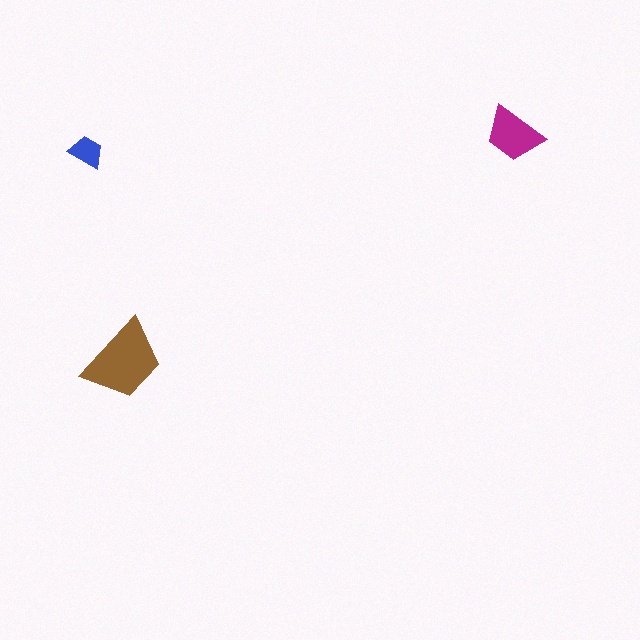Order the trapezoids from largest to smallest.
the brown one, the magenta one, the blue one.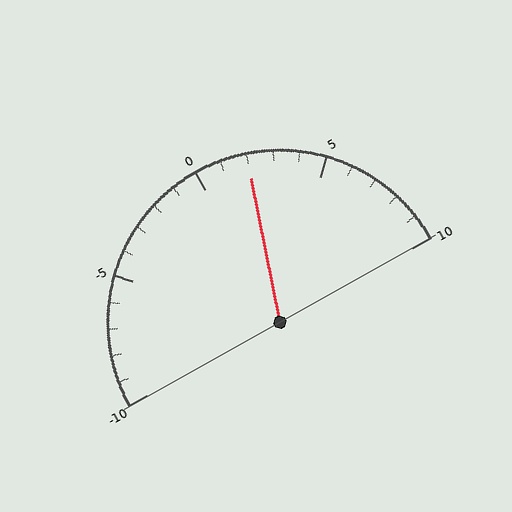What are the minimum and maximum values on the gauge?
The gauge ranges from -10 to 10.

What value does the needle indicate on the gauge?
The needle indicates approximately 2.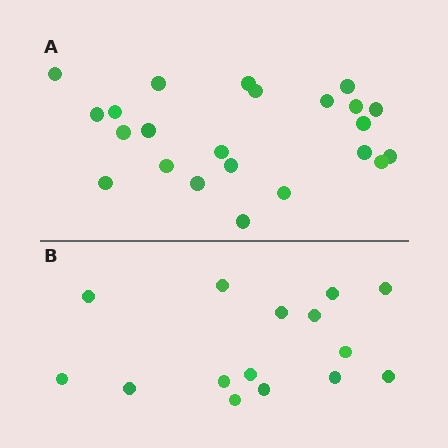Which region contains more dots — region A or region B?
Region A (the top region) has more dots.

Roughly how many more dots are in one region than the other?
Region A has roughly 8 or so more dots than region B.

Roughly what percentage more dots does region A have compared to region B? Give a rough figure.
About 55% more.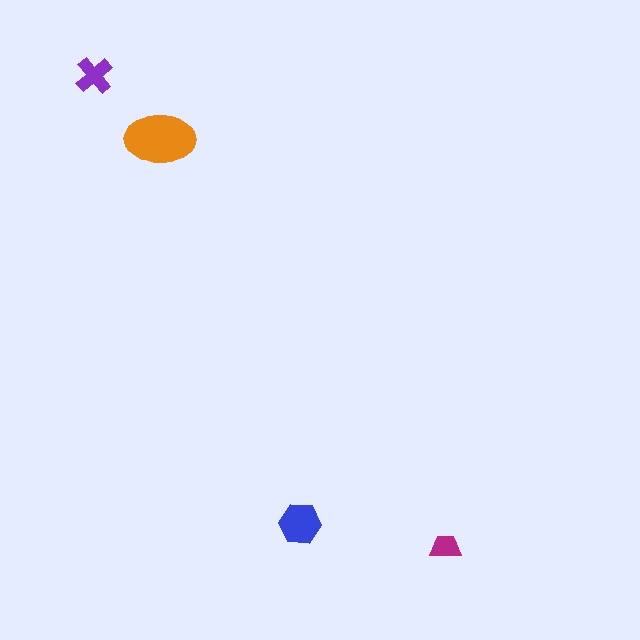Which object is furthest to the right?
The magenta trapezoid is rightmost.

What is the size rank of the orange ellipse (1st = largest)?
1st.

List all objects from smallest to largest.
The magenta trapezoid, the purple cross, the blue hexagon, the orange ellipse.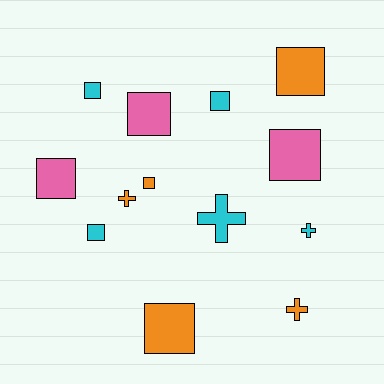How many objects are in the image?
There are 13 objects.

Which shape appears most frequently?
Square, with 9 objects.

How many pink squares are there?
There are 3 pink squares.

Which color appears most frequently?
Orange, with 5 objects.